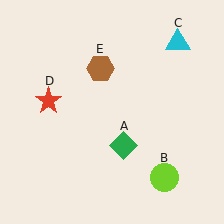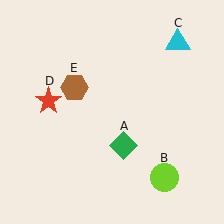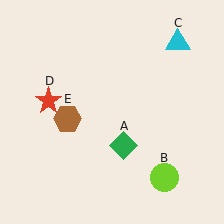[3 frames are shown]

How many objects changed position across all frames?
1 object changed position: brown hexagon (object E).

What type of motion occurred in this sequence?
The brown hexagon (object E) rotated counterclockwise around the center of the scene.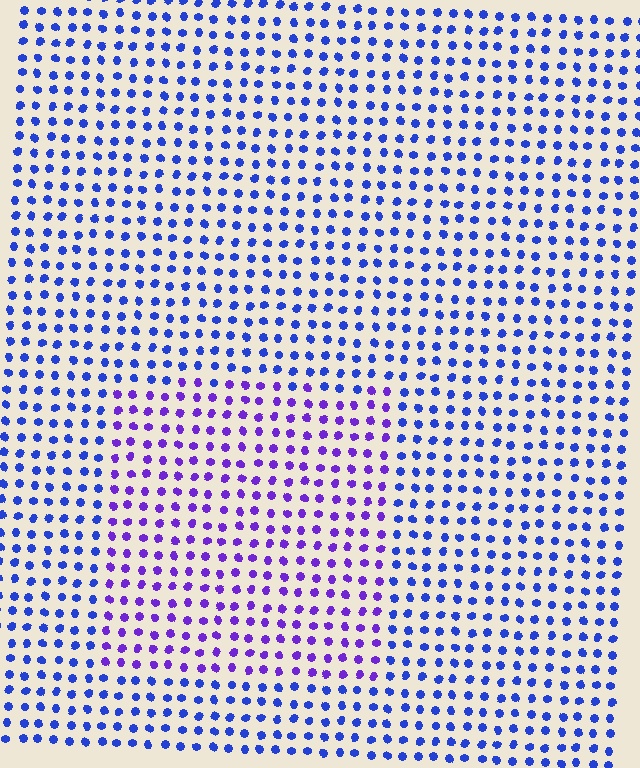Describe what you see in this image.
The image is filled with small blue elements in a uniform arrangement. A rectangle-shaped region is visible where the elements are tinted to a slightly different hue, forming a subtle color boundary.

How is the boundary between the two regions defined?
The boundary is defined purely by a slight shift in hue (about 36 degrees). Spacing, size, and orientation are identical on both sides.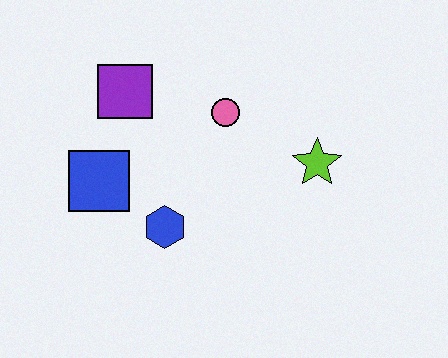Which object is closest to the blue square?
The blue hexagon is closest to the blue square.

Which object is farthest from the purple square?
The lime star is farthest from the purple square.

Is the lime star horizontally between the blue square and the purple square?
No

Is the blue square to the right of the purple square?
No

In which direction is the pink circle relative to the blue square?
The pink circle is to the right of the blue square.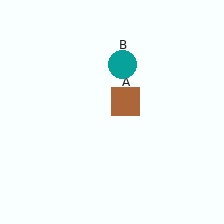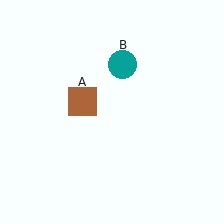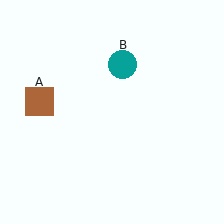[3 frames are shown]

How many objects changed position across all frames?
1 object changed position: brown square (object A).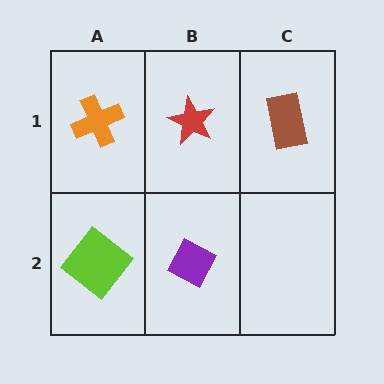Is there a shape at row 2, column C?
No, that cell is empty.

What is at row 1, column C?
A brown rectangle.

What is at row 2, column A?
A lime diamond.